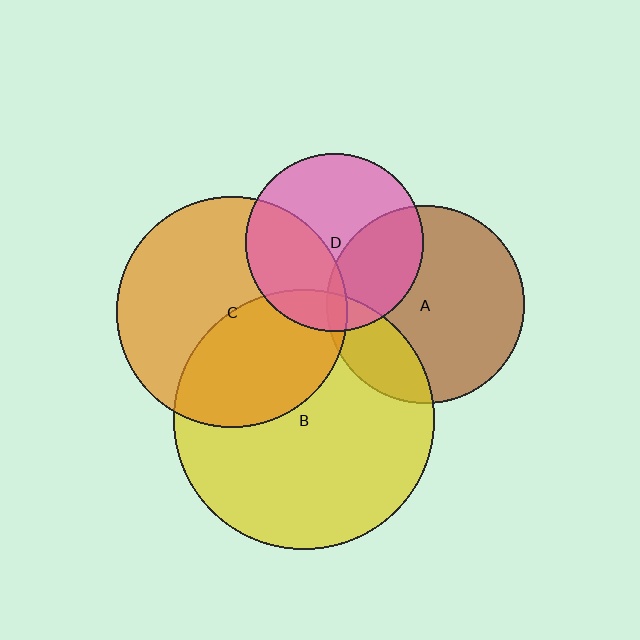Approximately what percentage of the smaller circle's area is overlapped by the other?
Approximately 15%.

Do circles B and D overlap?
Yes.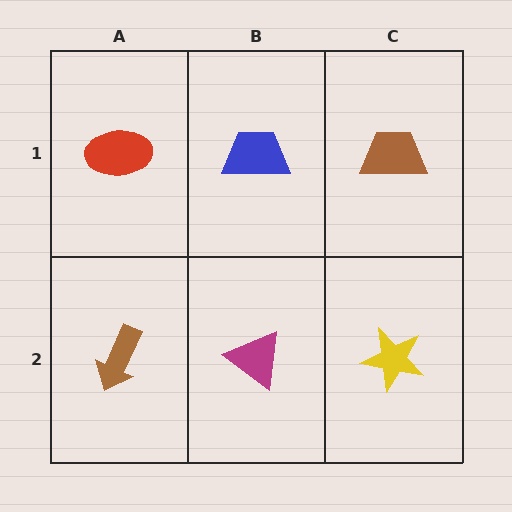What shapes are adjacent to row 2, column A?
A red ellipse (row 1, column A), a magenta triangle (row 2, column B).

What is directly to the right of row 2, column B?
A yellow star.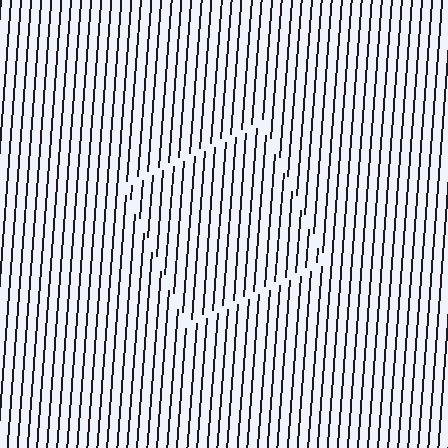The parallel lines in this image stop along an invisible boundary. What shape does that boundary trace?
An illusory square. The interior of the shape contains the same grating, shifted by half a period — the contour is defined by the phase discontinuity where line-ends from the inner and outer gratings abut.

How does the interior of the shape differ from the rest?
The interior of the shape contains the same grating, shifted by half a period — the contour is defined by the phase discontinuity where line-ends from the inner and outer gratings abut.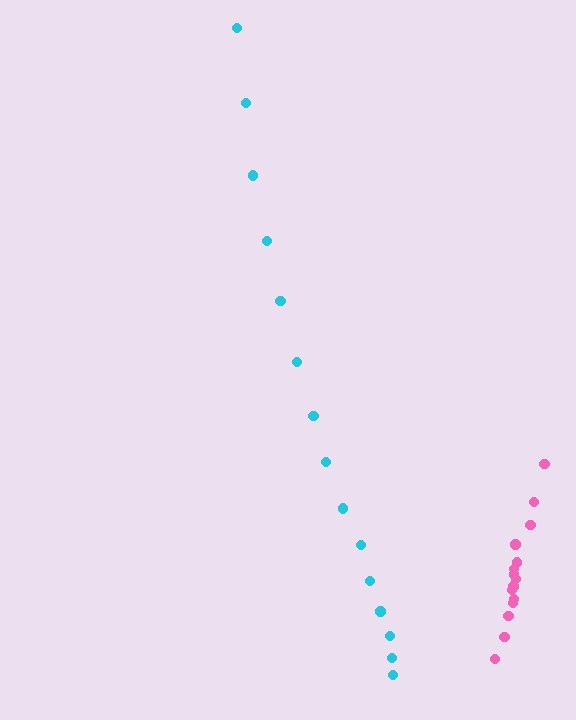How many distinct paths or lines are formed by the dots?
There are 2 distinct paths.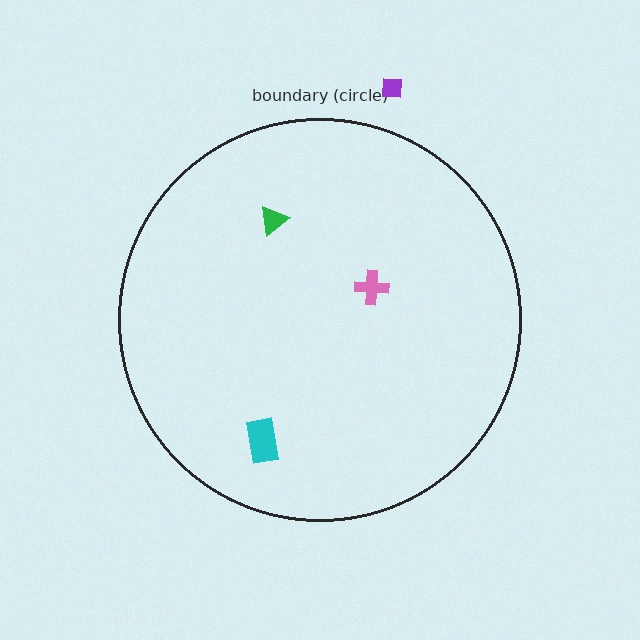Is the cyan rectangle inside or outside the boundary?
Inside.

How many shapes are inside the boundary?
3 inside, 1 outside.